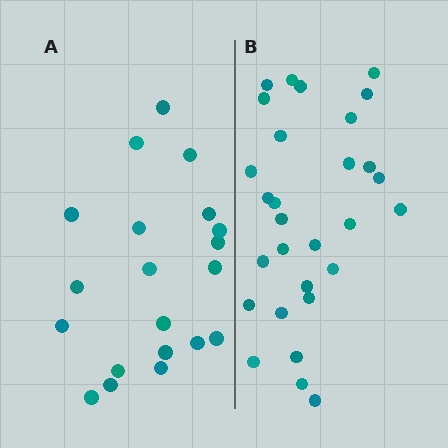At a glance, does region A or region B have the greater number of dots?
Region B (the right region) has more dots.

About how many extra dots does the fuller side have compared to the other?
Region B has roughly 8 or so more dots than region A.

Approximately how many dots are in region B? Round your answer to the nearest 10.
About 30 dots. (The exact count is 29, which rounds to 30.)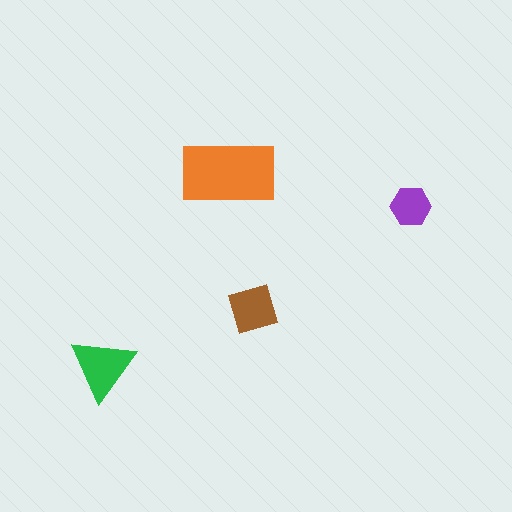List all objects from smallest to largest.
The purple hexagon, the brown square, the green triangle, the orange rectangle.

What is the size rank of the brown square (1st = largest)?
3rd.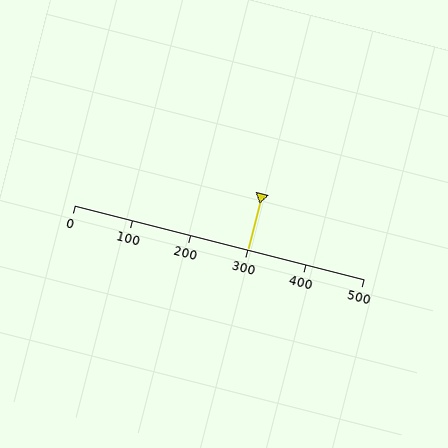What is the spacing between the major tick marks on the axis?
The major ticks are spaced 100 apart.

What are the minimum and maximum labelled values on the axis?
The axis runs from 0 to 500.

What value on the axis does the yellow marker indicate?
The marker indicates approximately 300.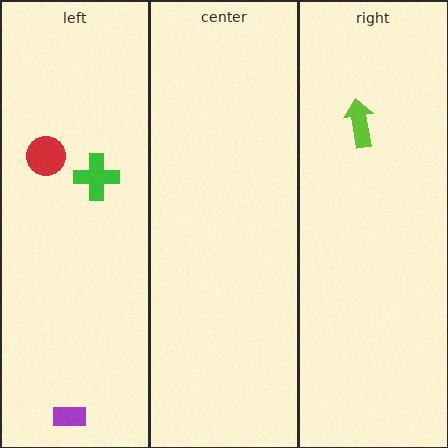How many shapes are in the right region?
1.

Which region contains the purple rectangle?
The left region.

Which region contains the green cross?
The left region.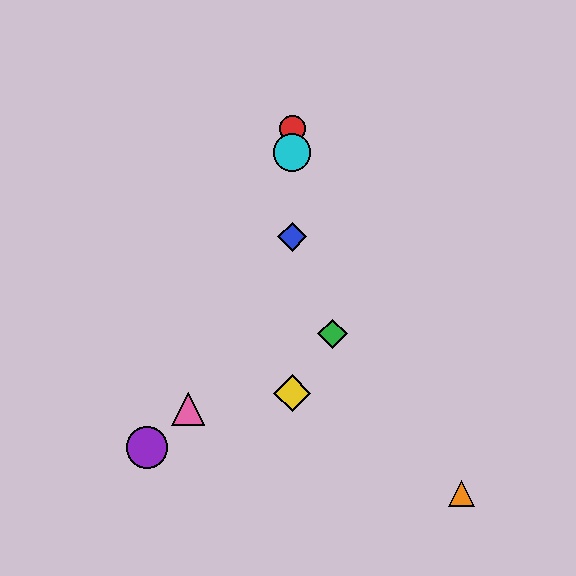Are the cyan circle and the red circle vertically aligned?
Yes, both are at x≈292.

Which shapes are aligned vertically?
The red circle, the blue diamond, the yellow diamond, the cyan circle are aligned vertically.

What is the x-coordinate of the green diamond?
The green diamond is at x≈333.